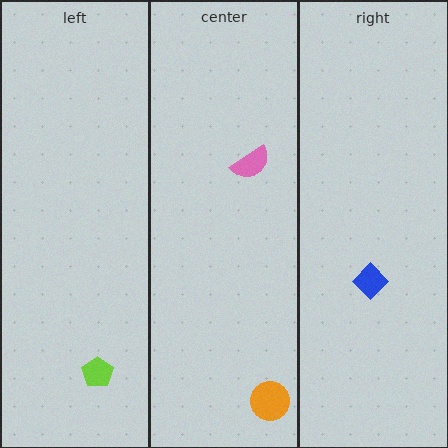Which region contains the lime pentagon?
The left region.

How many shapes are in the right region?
1.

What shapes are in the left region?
The lime pentagon.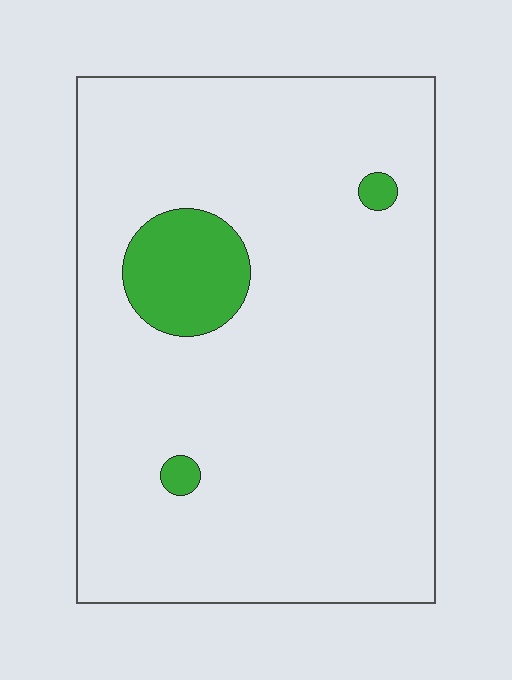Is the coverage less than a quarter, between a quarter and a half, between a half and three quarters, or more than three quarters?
Less than a quarter.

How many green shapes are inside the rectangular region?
3.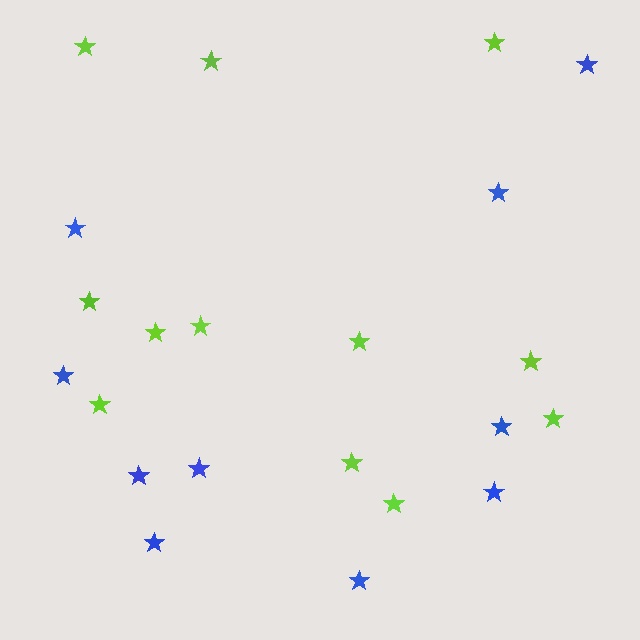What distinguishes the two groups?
There are 2 groups: one group of lime stars (12) and one group of blue stars (10).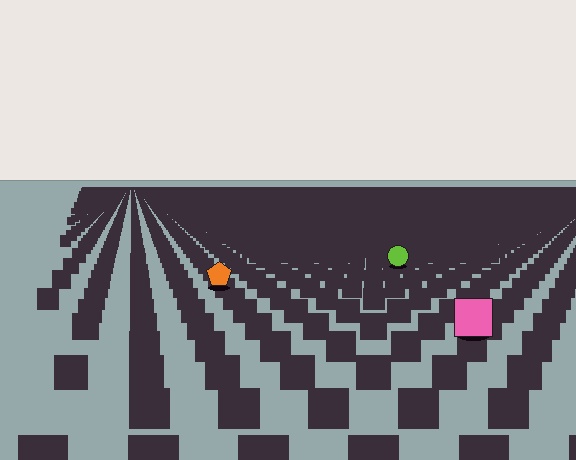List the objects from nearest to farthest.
From nearest to farthest: the pink square, the orange pentagon, the lime circle.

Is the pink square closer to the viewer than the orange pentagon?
Yes. The pink square is closer — you can tell from the texture gradient: the ground texture is coarser near it.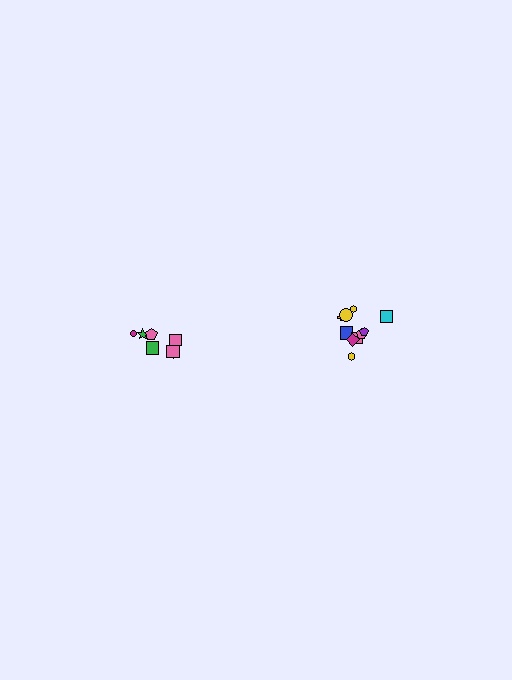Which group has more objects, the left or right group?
The right group.